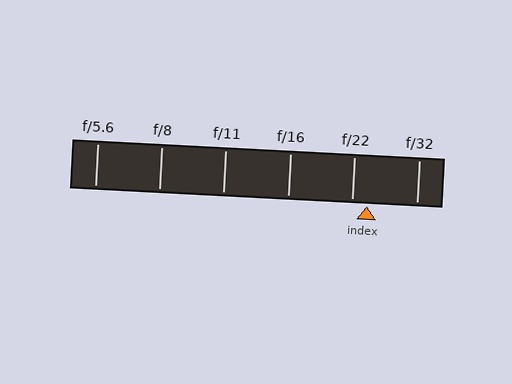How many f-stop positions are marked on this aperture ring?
There are 6 f-stop positions marked.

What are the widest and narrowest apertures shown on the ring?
The widest aperture shown is f/5.6 and the narrowest is f/32.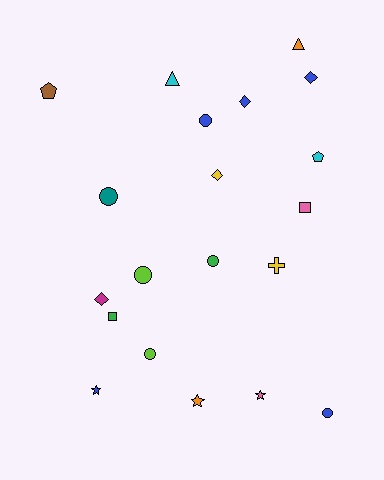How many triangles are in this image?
There are 2 triangles.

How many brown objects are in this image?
There is 1 brown object.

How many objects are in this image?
There are 20 objects.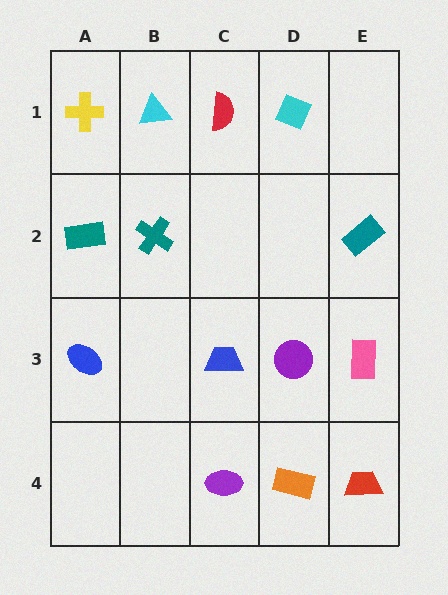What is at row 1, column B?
A cyan triangle.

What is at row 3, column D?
A purple circle.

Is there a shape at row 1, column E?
No, that cell is empty.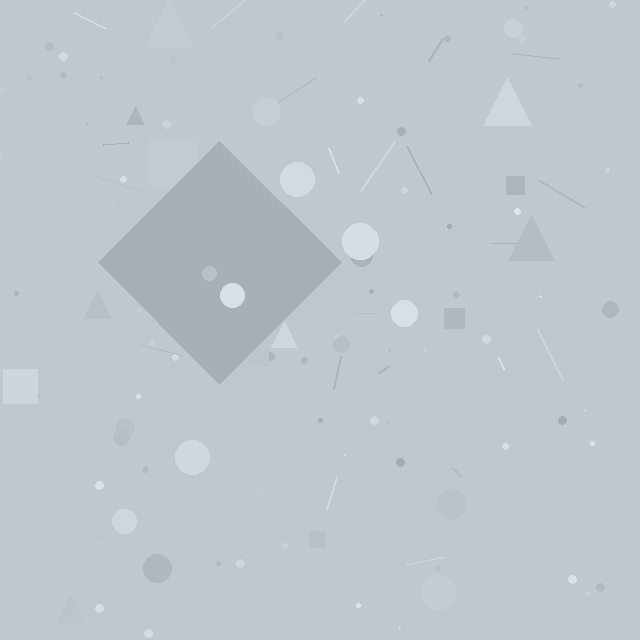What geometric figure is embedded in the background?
A diamond is embedded in the background.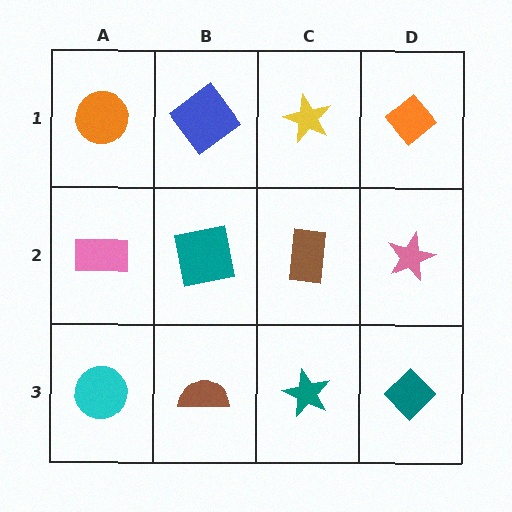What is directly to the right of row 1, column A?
A blue diamond.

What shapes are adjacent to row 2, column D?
An orange diamond (row 1, column D), a teal diamond (row 3, column D), a brown rectangle (row 2, column C).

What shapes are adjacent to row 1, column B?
A teal square (row 2, column B), an orange circle (row 1, column A), a yellow star (row 1, column C).